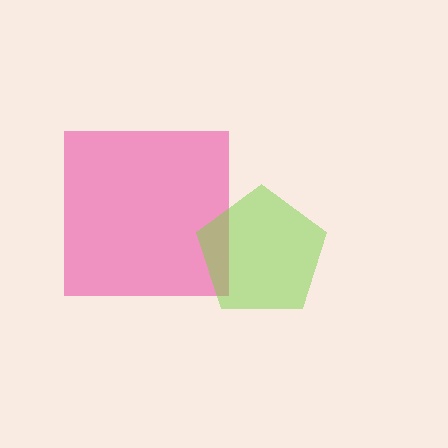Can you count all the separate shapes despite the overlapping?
Yes, there are 2 separate shapes.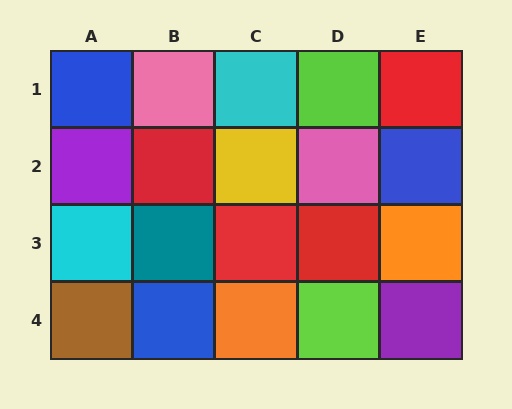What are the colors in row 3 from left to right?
Cyan, teal, red, red, orange.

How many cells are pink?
2 cells are pink.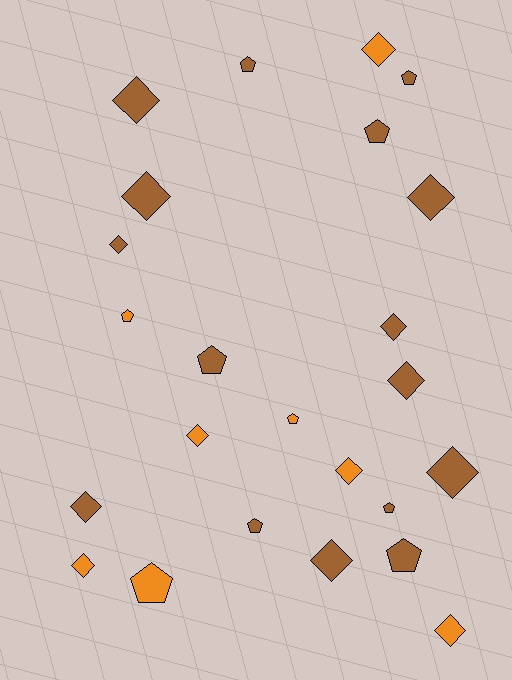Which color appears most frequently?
Brown, with 16 objects.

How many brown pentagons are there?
There are 7 brown pentagons.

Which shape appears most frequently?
Diamond, with 14 objects.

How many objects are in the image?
There are 24 objects.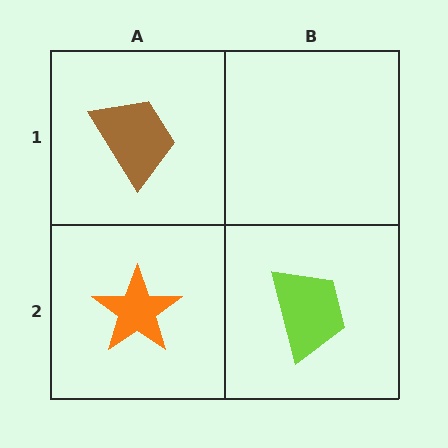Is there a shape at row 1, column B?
No, that cell is empty.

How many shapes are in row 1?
1 shape.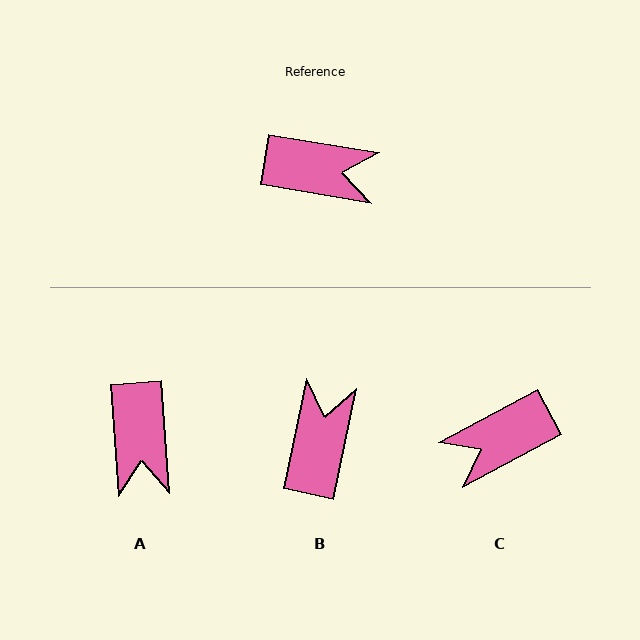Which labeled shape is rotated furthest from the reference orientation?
C, about 143 degrees away.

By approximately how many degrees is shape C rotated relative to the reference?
Approximately 143 degrees clockwise.